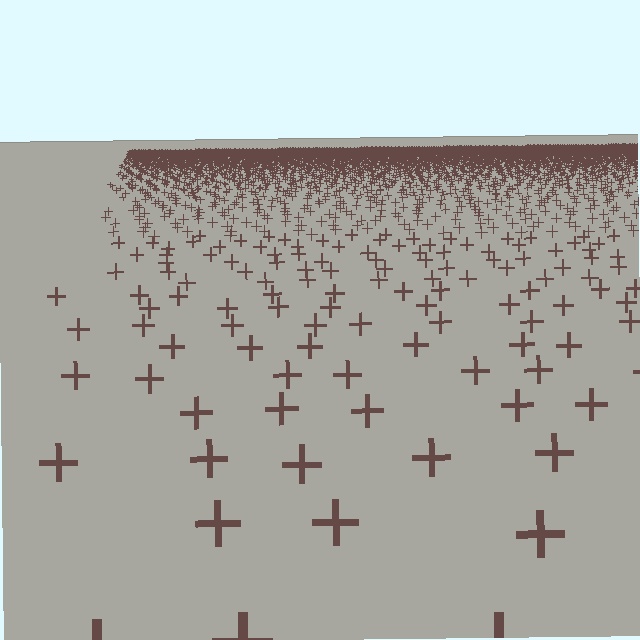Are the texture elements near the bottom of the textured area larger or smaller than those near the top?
Larger. Near the bottom, elements are closer to the viewer and appear at a bigger on-screen size.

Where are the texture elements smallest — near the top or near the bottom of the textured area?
Near the top.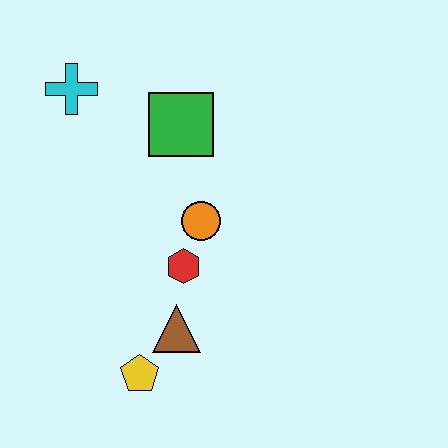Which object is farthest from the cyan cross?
The yellow pentagon is farthest from the cyan cross.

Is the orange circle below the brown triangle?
No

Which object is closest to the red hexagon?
The orange circle is closest to the red hexagon.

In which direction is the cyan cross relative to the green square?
The cyan cross is to the left of the green square.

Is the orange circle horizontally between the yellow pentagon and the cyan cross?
No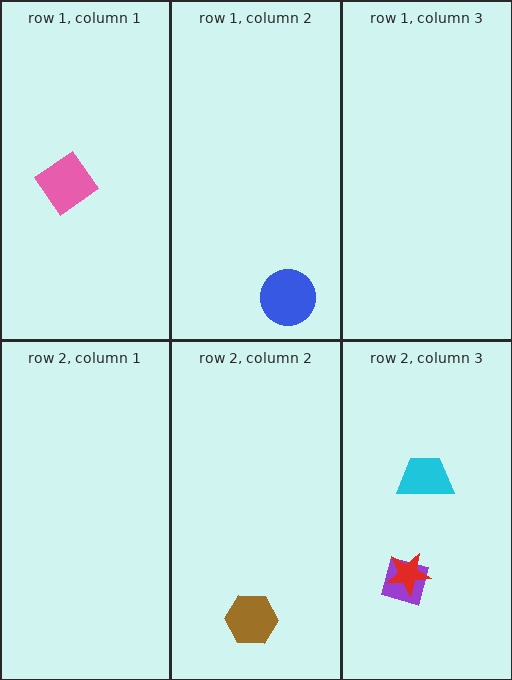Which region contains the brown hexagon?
The row 2, column 2 region.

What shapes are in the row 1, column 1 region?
The pink diamond.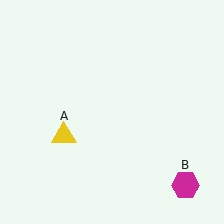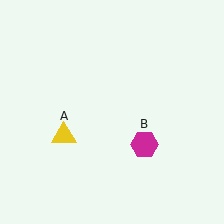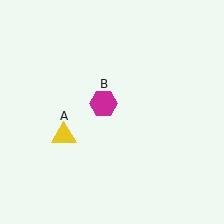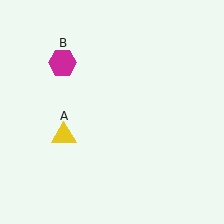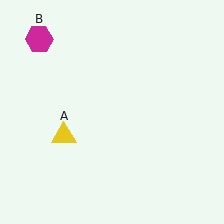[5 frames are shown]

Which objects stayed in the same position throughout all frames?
Yellow triangle (object A) remained stationary.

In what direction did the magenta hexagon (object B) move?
The magenta hexagon (object B) moved up and to the left.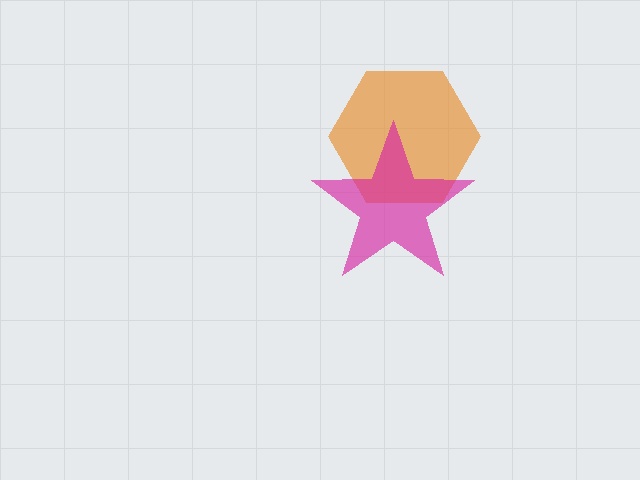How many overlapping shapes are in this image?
There are 2 overlapping shapes in the image.